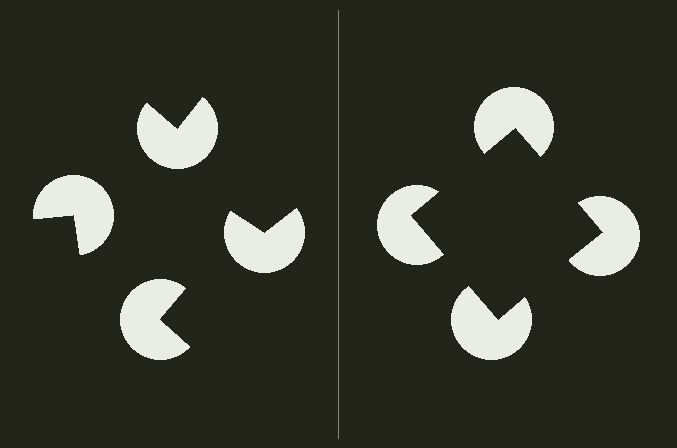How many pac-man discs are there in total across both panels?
8 — 4 on each side.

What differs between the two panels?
The pac-man discs are positioned identically on both sides; only the wedge orientations differ. On the right they align to a square; on the left they are misaligned.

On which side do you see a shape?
An illusory square appears on the right side. On the left side the wedge cuts are rotated, so no coherent shape forms.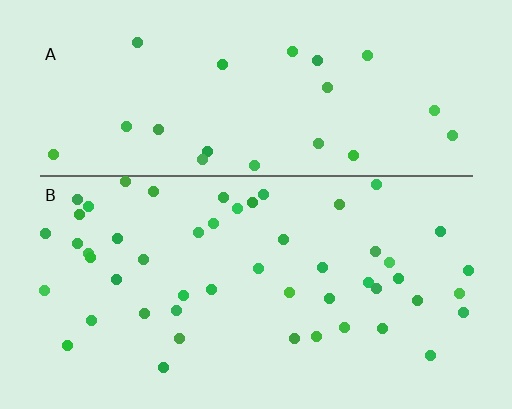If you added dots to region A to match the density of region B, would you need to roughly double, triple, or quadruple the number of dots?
Approximately double.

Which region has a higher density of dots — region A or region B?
B (the bottom).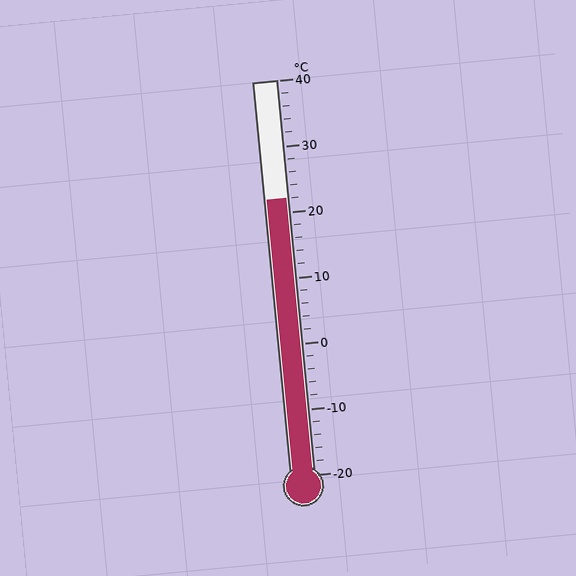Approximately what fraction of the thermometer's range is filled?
The thermometer is filled to approximately 70% of its range.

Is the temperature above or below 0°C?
The temperature is above 0°C.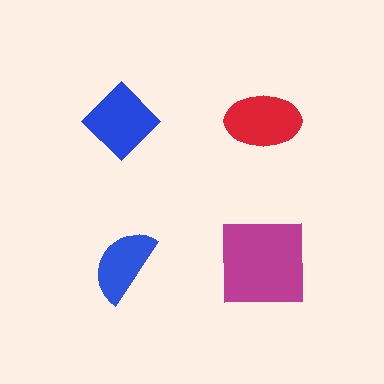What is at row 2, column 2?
A magenta square.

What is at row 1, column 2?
A red ellipse.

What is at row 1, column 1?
A blue diamond.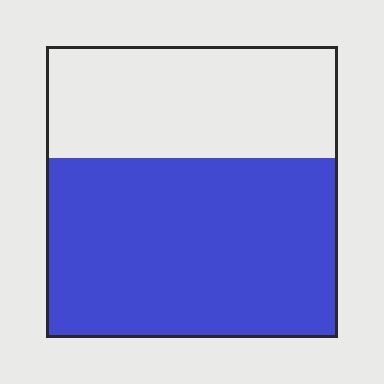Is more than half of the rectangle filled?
Yes.